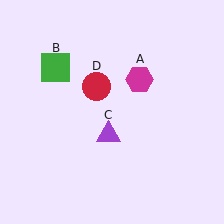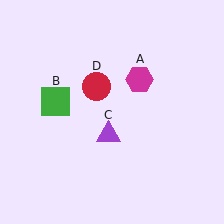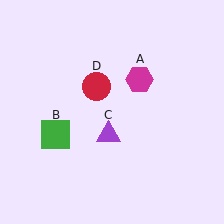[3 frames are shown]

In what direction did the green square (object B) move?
The green square (object B) moved down.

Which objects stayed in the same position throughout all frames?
Magenta hexagon (object A) and purple triangle (object C) and red circle (object D) remained stationary.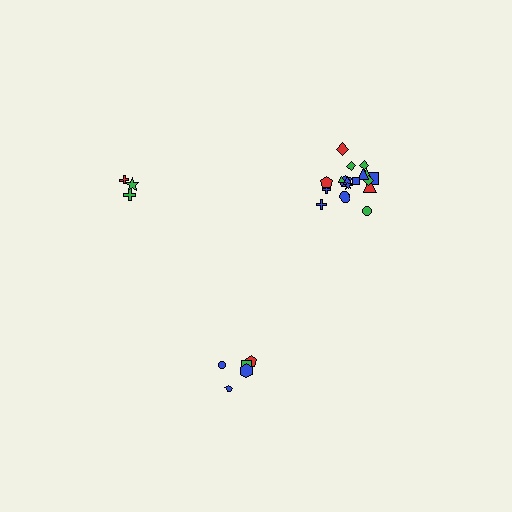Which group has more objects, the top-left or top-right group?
The top-right group.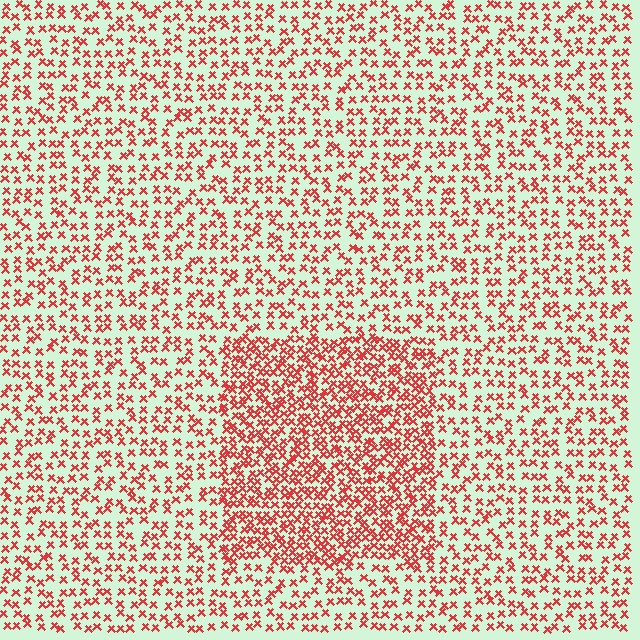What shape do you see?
I see a rectangle.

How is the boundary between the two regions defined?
The boundary is defined by a change in element density (approximately 2.0x ratio). All elements are the same color, size, and shape.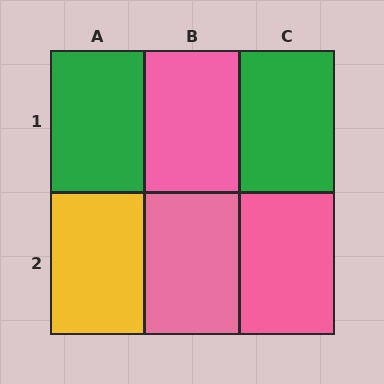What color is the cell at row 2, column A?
Yellow.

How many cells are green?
2 cells are green.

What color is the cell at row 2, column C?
Pink.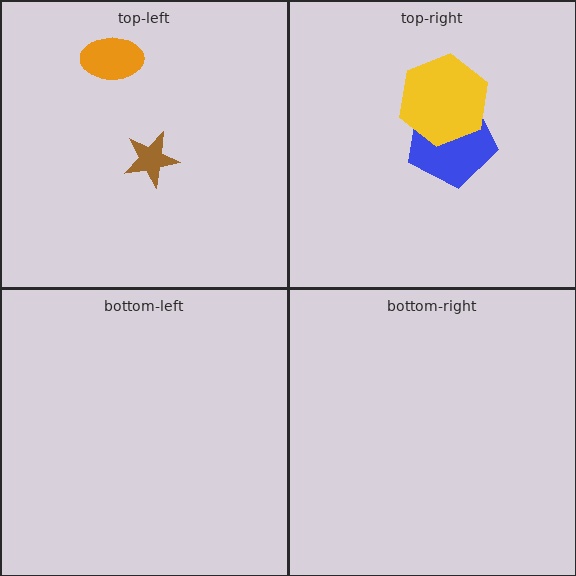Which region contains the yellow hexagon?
The top-right region.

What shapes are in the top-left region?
The orange ellipse, the brown star.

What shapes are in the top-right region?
The blue pentagon, the yellow hexagon.